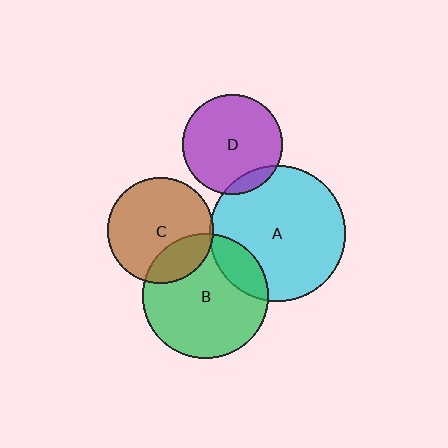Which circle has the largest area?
Circle A (cyan).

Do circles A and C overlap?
Yes.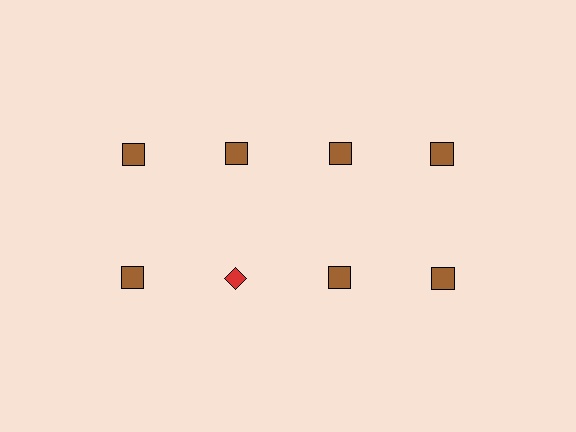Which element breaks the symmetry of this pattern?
The red diamond in the second row, second from left column breaks the symmetry. All other shapes are brown squares.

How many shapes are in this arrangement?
There are 8 shapes arranged in a grid pattern.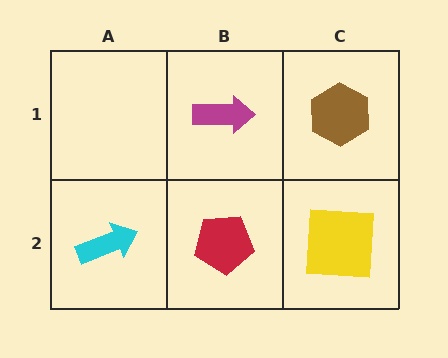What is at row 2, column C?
A yellow square.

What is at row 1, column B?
A magenta arrow.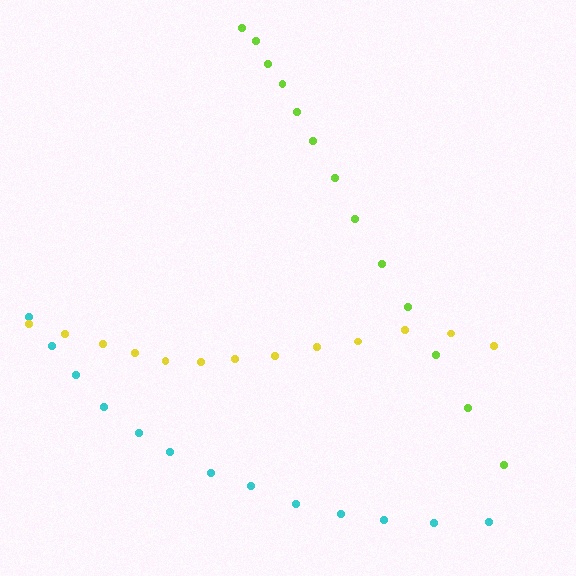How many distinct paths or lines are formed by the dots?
There are 3 distinct paths.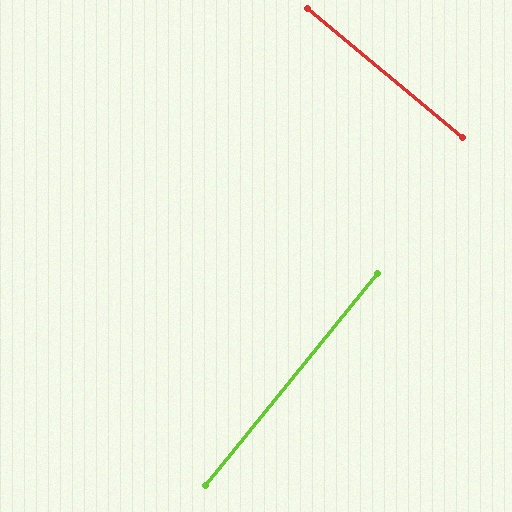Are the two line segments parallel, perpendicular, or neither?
Perpendicular — they meet at approximately 89°.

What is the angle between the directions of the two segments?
Approximately 89 degrees.